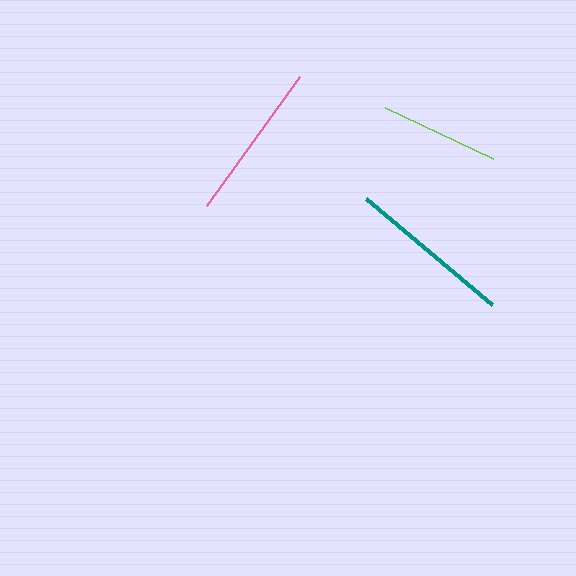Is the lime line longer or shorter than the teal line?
The teal line is longer than the lime line.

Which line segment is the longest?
The teal line is the longest at approximately 165 pixels.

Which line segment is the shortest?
The lime line is the shortest at approximately 120 pixels.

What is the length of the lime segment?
The lime segment is approximately 120 pixels long.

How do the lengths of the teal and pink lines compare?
The teal and pink lines are approximately the same length.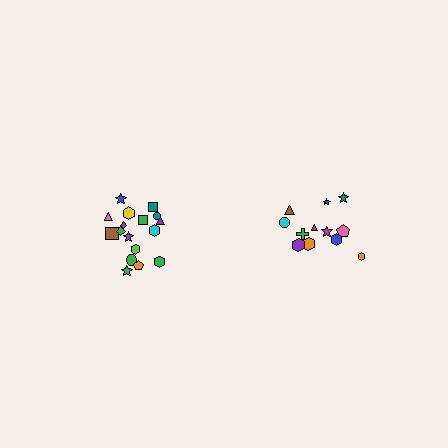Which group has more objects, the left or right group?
The left group.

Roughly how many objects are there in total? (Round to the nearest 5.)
Roughly 30 objects in total.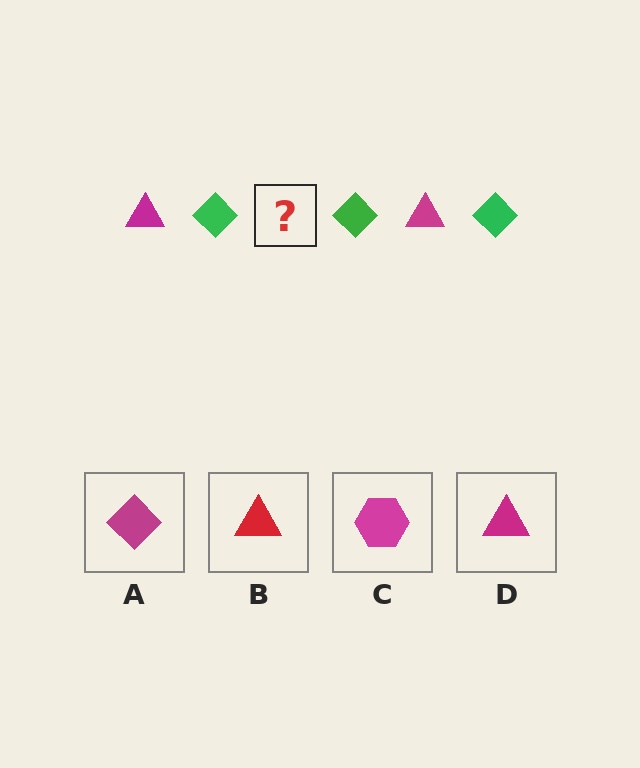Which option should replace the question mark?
Option D.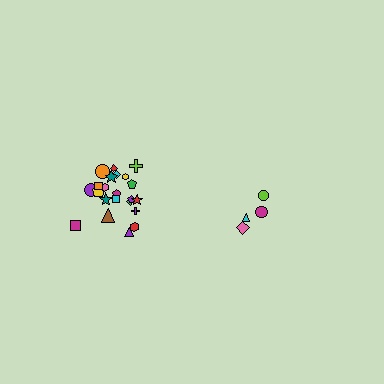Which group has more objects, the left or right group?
The left group.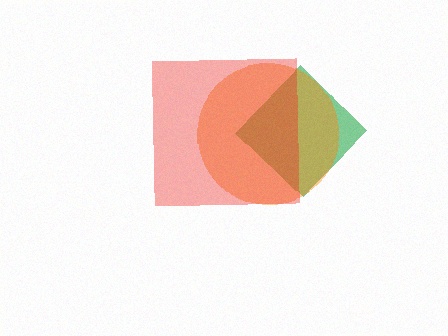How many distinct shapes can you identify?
There are 3 distinct shapes: a green diamond, an orange circle, a red square.